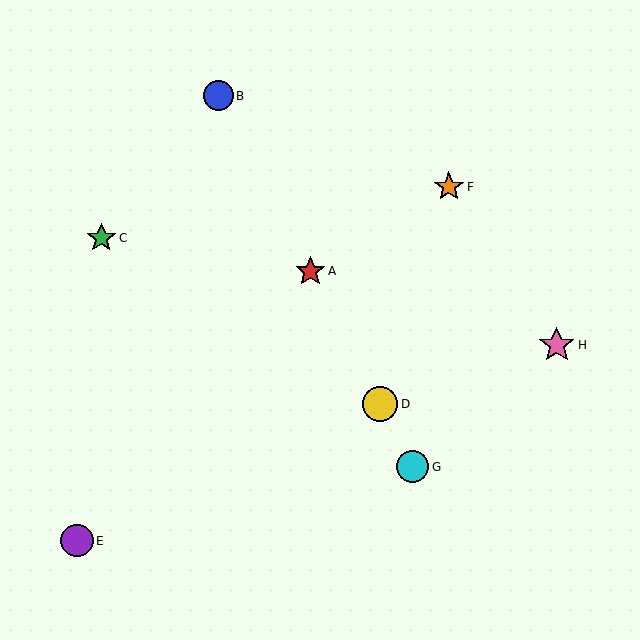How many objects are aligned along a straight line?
4 objects (A, B, D, G) are aligned along a straight line.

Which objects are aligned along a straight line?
Objects A, B, D, G are aligned along a straight line.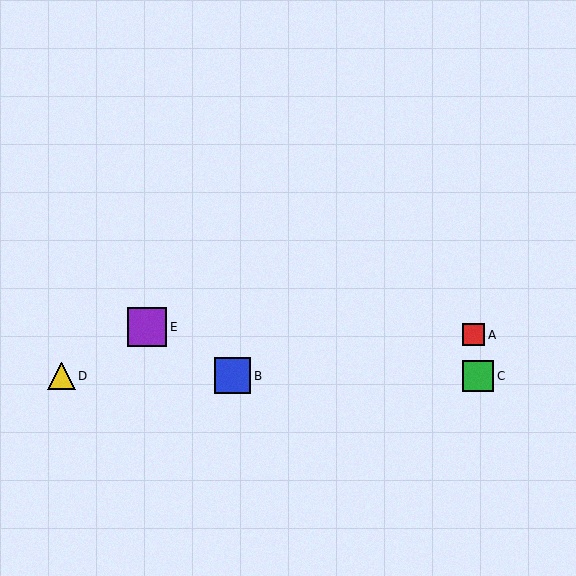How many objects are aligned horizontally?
3 objects (B, C, D) are aligned horizontally.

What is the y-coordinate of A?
Object A is at y≈335.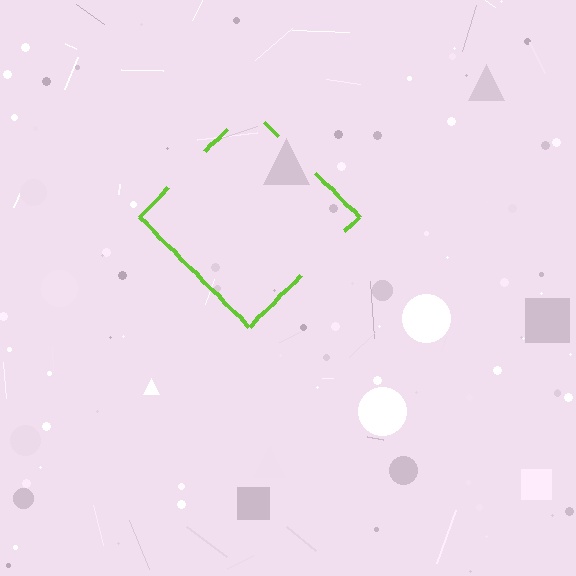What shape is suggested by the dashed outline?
The dashed outline suggests a diamond.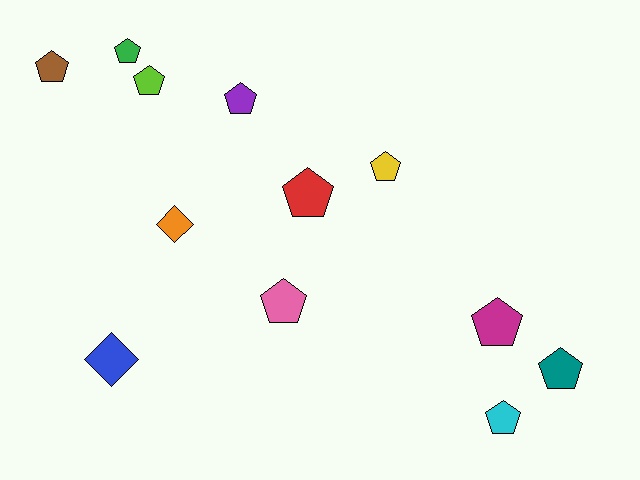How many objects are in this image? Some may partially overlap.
There are 12 objects.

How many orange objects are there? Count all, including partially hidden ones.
There is 1 orange object.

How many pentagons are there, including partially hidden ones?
There are 10 pentagons.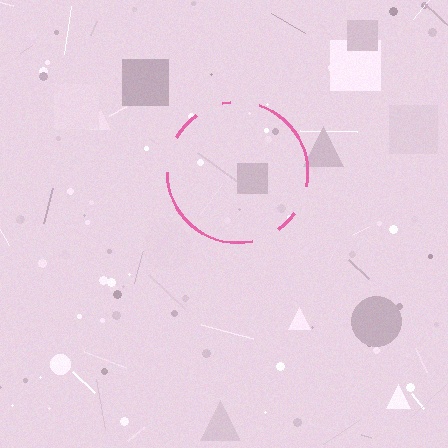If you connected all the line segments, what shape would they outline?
They would outline a circle.